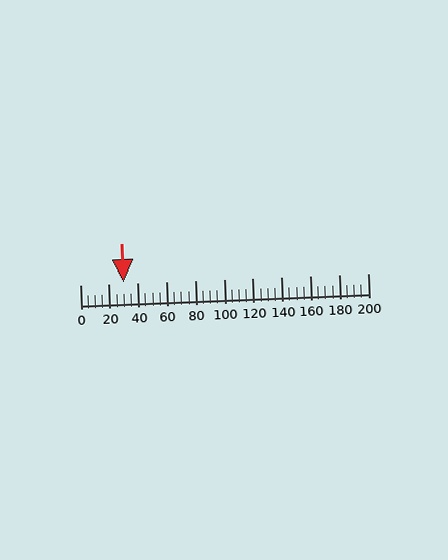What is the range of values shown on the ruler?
The ruler shows values from 0 to 200.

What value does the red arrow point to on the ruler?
The red arrow points to approximately 30.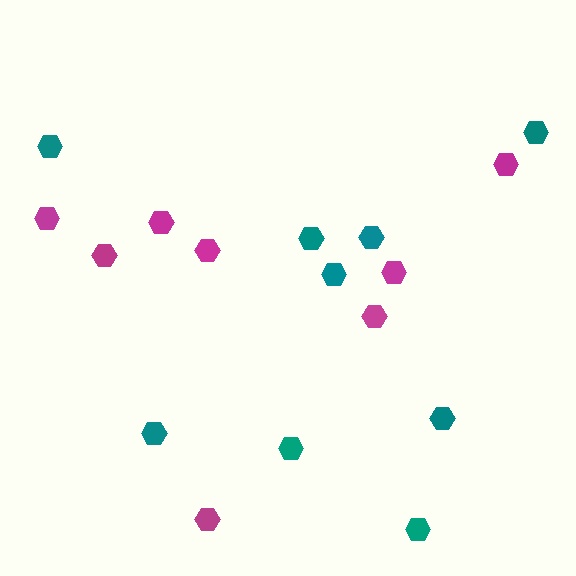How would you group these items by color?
There are 2 groups: one group of magenta hexagons (8) and one group of teal hexagons (9).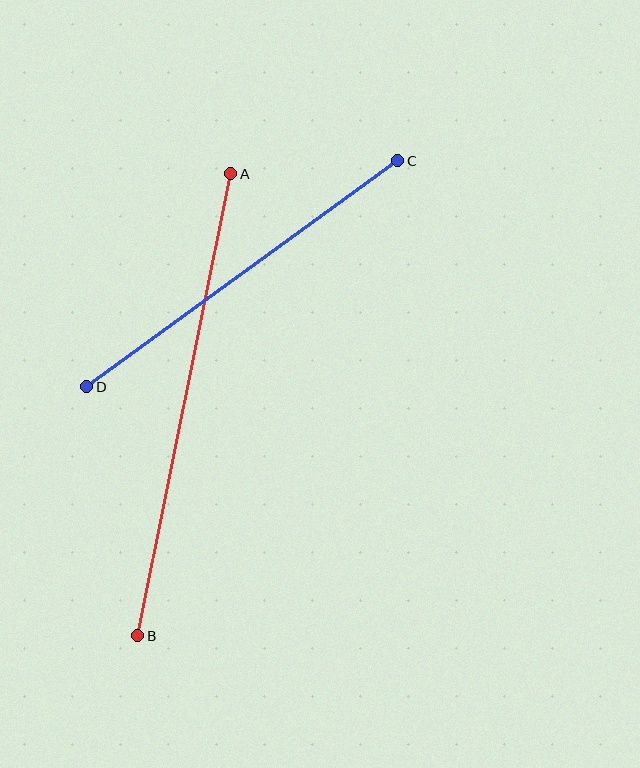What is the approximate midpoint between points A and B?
The midpoint is at approximately (184, 405) pixels.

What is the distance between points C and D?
The distance is approximately 385 pixels.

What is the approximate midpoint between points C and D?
The midpoint is at approximately (242, 274) pixels.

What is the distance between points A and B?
The distance is approximately 472 pixels.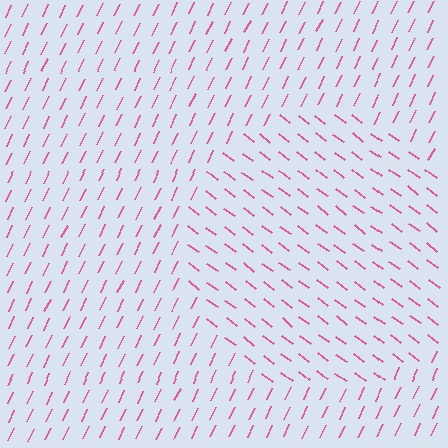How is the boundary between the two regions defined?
The boundary is defined purely by a change in line orientation (approximately 79 degrees difference). All lines are the same color and thickness.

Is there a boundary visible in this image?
Yes, there is a texture boundary formed by a change in line orientation.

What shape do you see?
I see a circle.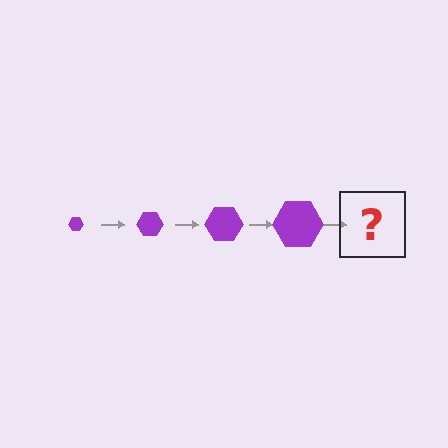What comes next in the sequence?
The next element should be a purple hexagon, larger than the previous one.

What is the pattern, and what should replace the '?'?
The pattern is that the hexagon gets progressively larger each step. The '?' should be a purple hexagon, larger than the previous one.